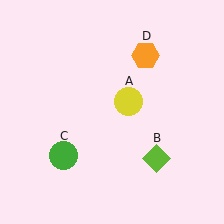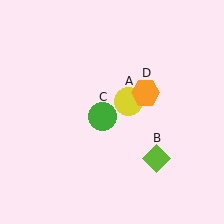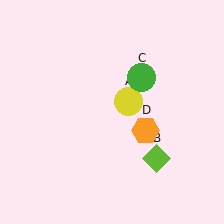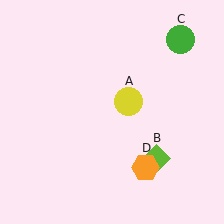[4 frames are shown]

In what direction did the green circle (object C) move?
The green circle (object C) moved up and to the right.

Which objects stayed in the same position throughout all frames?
Yellow circle (object A) and lime diamond (object B) remained stationary.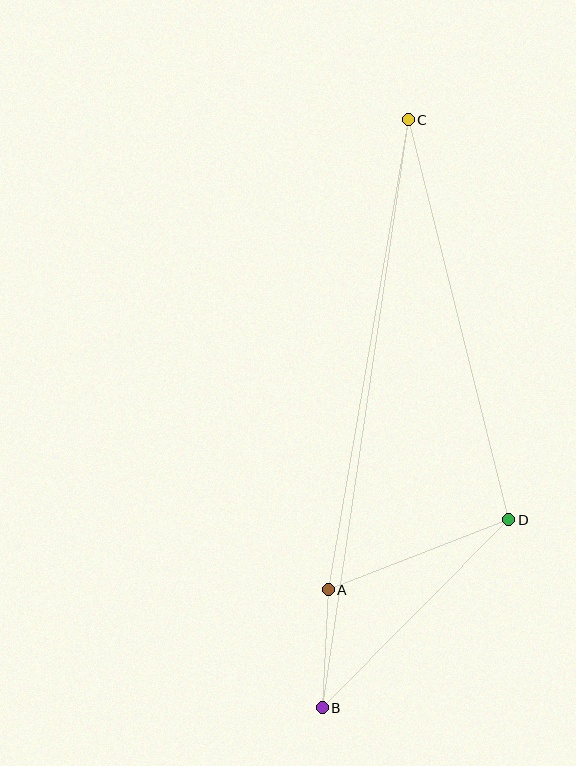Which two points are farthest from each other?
Points B and C are farthest from each other.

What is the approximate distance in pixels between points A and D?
The distance between A and D is approximately 194 pixels.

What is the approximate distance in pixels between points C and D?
The distance between C and D is approximately 413 pixels.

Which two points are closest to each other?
Points A and B are closest to each other.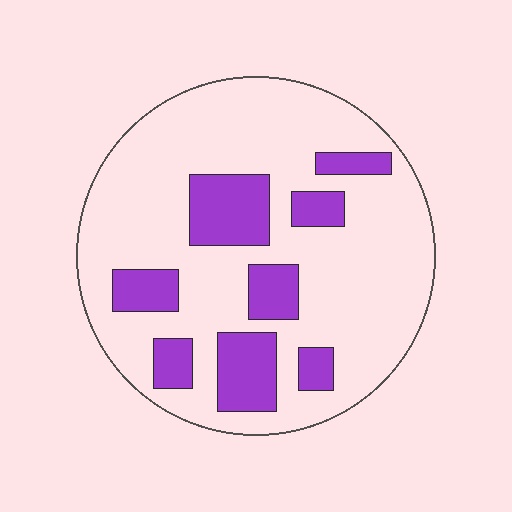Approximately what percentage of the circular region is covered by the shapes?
Approximately 25%.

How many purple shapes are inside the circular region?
8.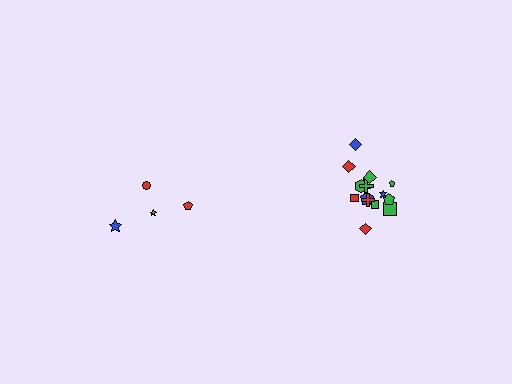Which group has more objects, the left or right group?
The right group.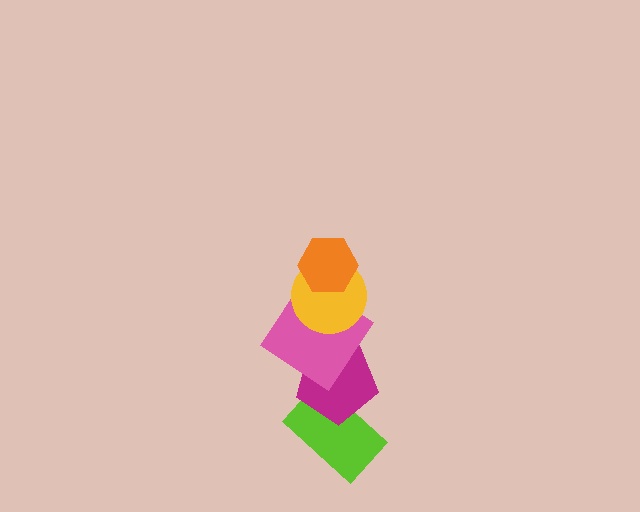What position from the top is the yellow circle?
The yellow circle is 2nd from the top.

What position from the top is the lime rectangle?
The lime rectangle is 5th from the top.